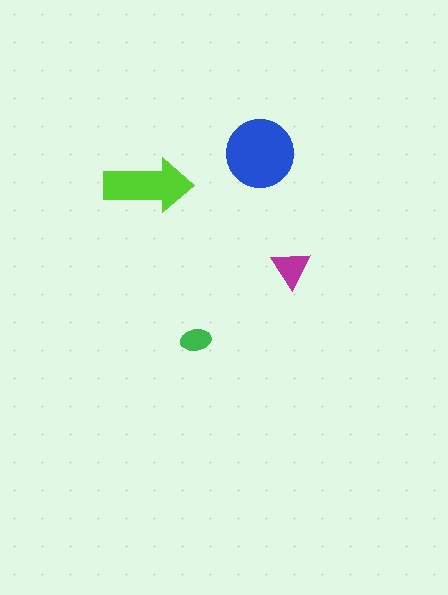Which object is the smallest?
The green ellipse.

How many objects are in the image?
There are 4 objects in the image.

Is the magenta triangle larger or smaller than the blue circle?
Smaller.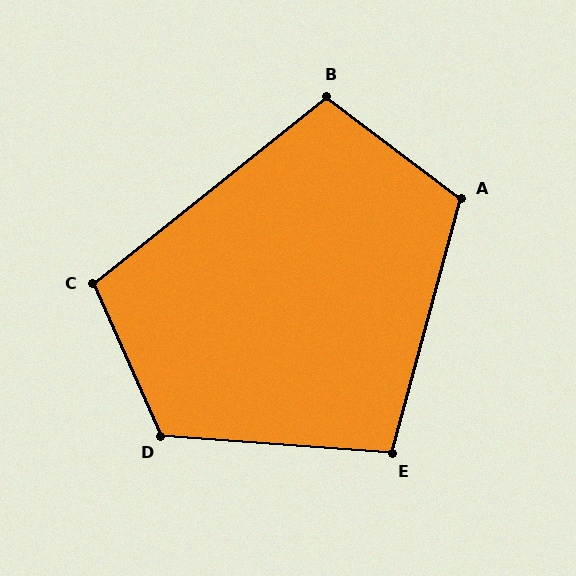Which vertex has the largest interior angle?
D, at approximately 118 degrees.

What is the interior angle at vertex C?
Approximately 105 degrees (obtuse).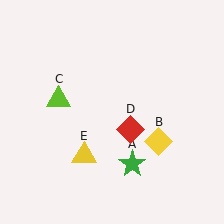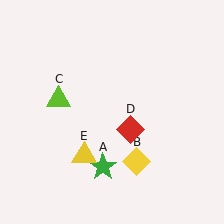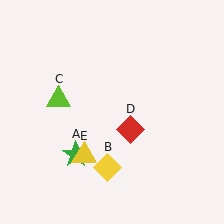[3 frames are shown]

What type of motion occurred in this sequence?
The green star (object A), yellow diamond (object B) rotated clockwise around the center of the scene.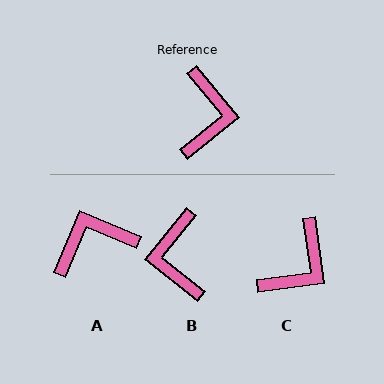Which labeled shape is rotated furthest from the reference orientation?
B, about 168 degrees away.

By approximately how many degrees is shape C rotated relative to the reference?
Approximately 32 degrees clockwise.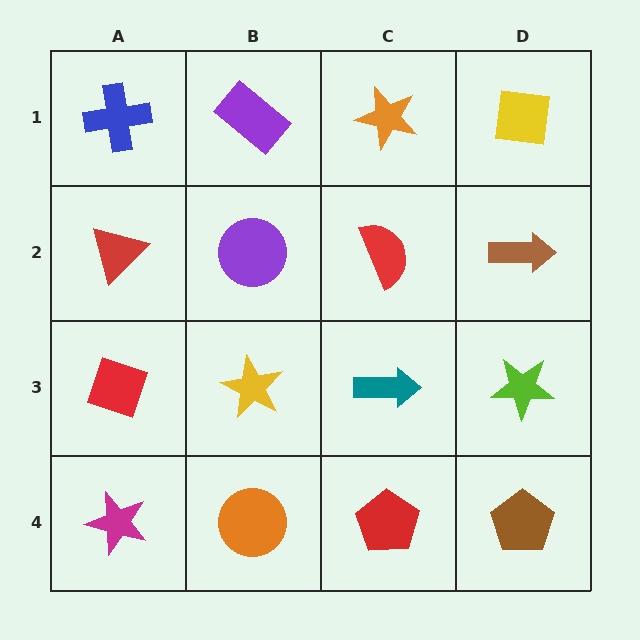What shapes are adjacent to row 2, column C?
An orange star (row 1, column C), a teal arrow (row 3, column C), a purple circle (row 2, column B), a brown arrow (row 2, column D).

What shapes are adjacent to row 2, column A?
A blue cross (row 1, column A), a red diamond (row 3, column A), a purple circle (row 2, column B).